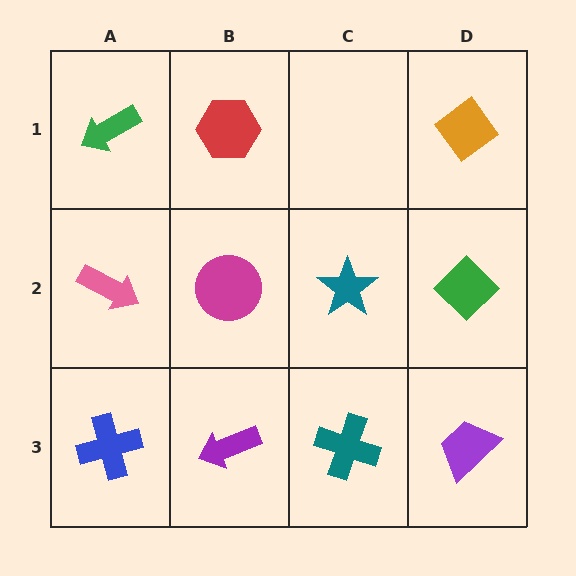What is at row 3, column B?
A purple arrow.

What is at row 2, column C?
A teal star.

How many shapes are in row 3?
4 shapes.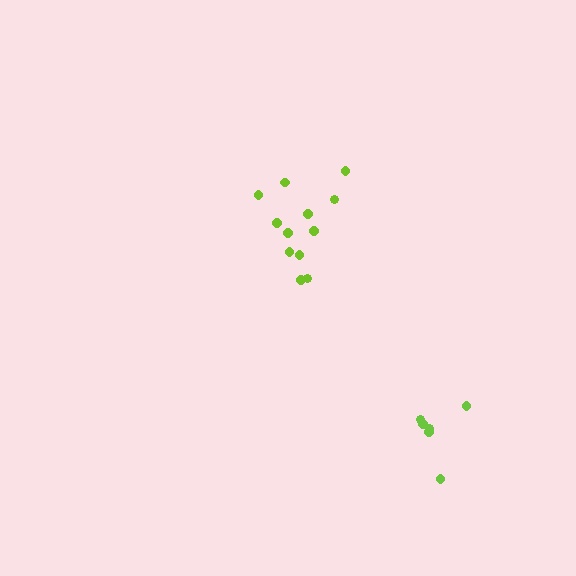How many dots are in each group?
Group 1: 12 dots, Group 2: 6 dots (18 total).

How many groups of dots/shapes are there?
There are 2 groups.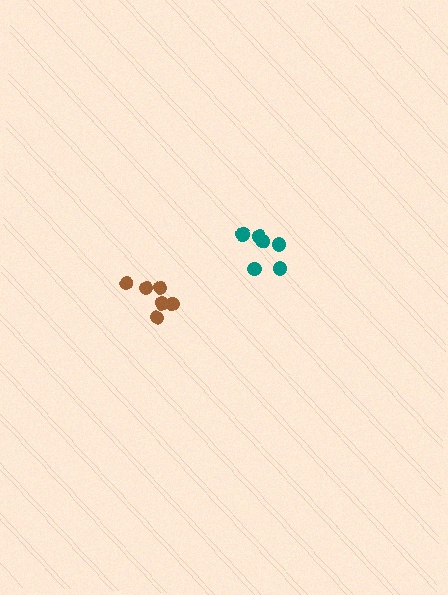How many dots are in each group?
Group 1: 6 dots, Group 2: 6 dots (12 total).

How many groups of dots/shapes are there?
There are 2 groups.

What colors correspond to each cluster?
The clusters are colored: teal, brown.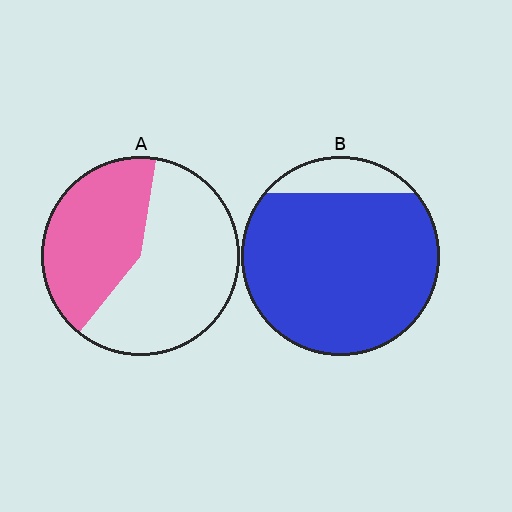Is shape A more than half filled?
No.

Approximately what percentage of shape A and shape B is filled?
A is approximately 40% and B is approximately 85%.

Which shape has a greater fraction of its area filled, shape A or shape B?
Shape B.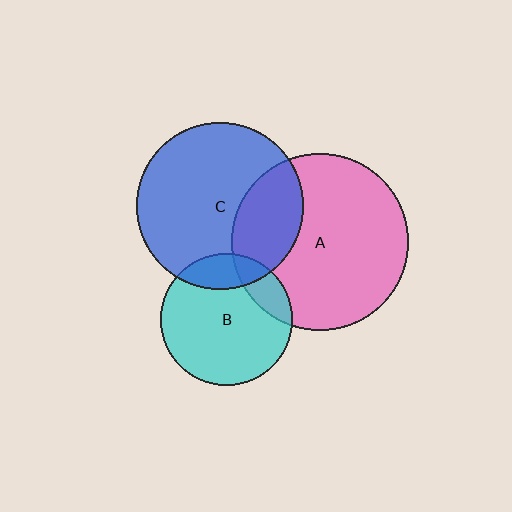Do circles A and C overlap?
Yes.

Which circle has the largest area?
Circle A (pink).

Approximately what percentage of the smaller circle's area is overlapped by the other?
Approximately 30%.